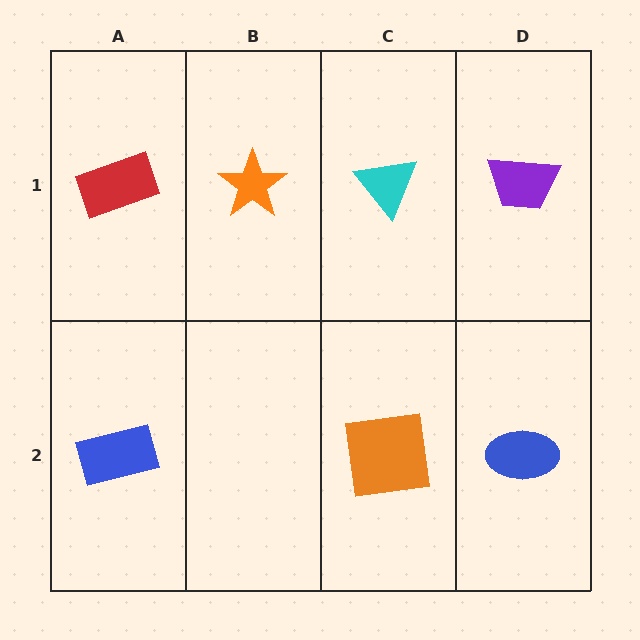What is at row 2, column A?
A blue rectangle.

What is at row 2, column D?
A blue ellipse.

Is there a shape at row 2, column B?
No, that cell is empty.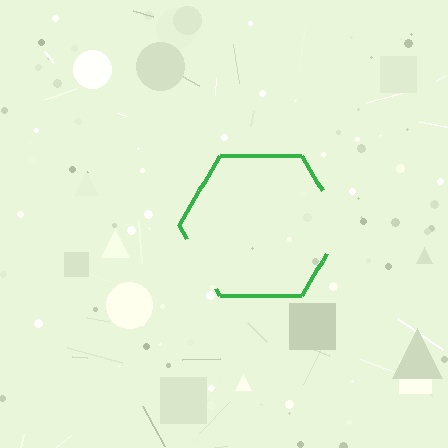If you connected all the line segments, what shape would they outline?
They would outline a hexagon.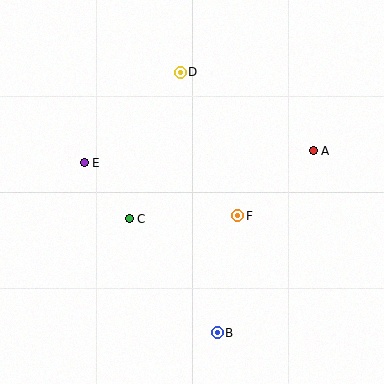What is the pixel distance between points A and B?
The distance between A and B is 206 pixels.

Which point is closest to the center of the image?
Point F at (238, 216) is closest to the center.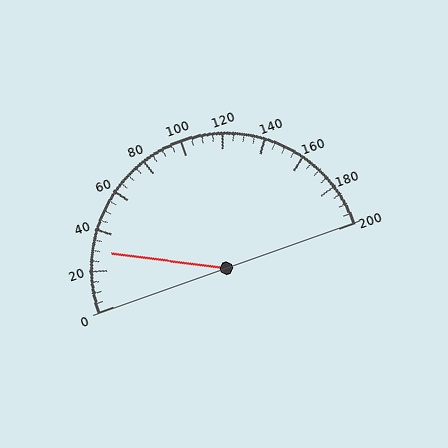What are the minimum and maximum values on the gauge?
The gauge ranges from 0 to 200.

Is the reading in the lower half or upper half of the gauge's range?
The reading is in the lower half of the range (0 to 200).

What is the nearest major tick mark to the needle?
The nearest major tick mark is 40.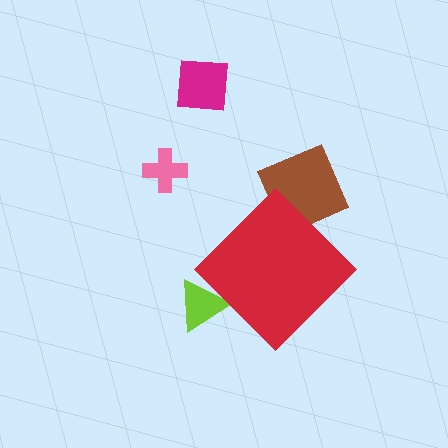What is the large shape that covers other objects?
A red diamond.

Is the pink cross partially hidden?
No, the pink cross is fully visible.